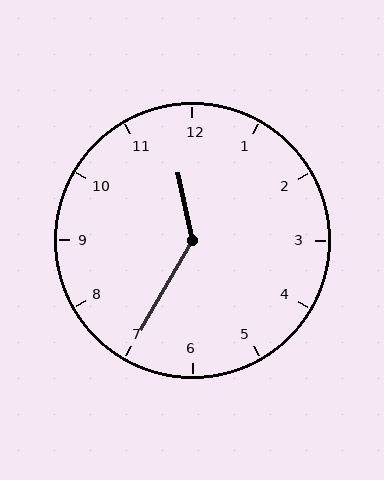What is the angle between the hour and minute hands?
Approximately 138 degrees.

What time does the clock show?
11:35.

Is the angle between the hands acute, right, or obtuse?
It is obtuse.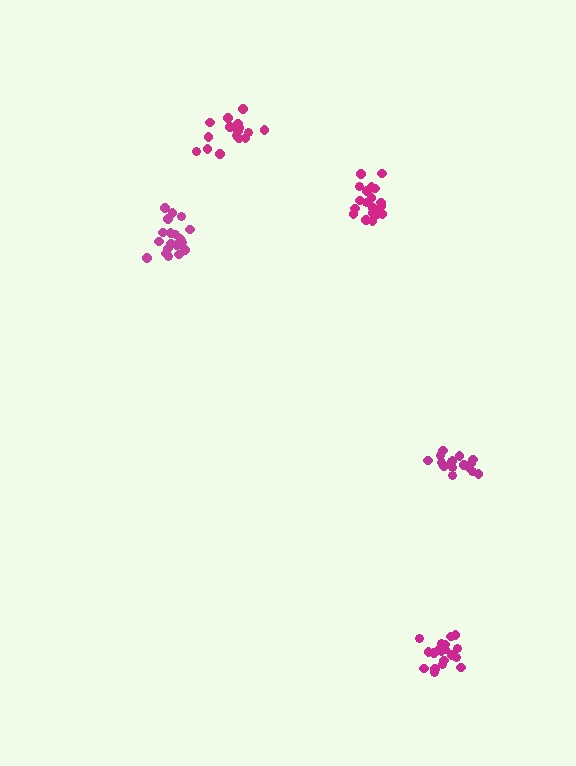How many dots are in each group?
Group 1: 19 dots, Group 2: 17 dots, Group 3: 16 dots, Group 4: 19 dots, Group 5: 19 dots (90 total).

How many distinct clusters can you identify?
There are 5 distinct clusters.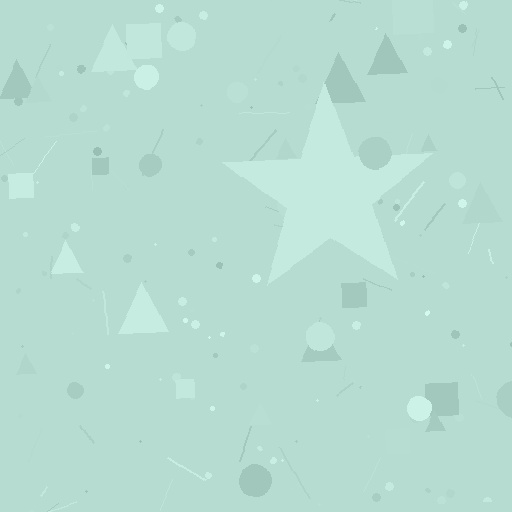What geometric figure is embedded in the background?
A star is embedded in the background.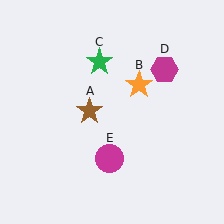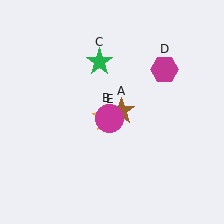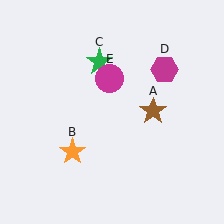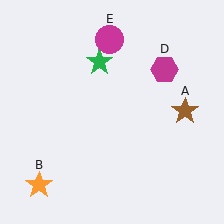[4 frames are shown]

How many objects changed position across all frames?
3 objects changed position: brown star (object A), orange star (object B), magenta circle (object E).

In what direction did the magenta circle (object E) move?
The magenta circle (object E) moved up.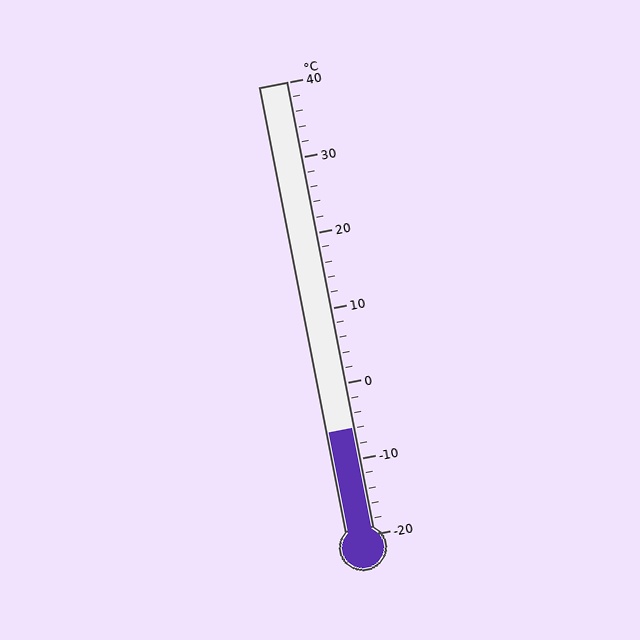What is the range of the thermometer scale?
The thermometer scale ranges from -20°C to 40°C.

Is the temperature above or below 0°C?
The temperature is below 0°C.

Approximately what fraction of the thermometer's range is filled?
The thermometer is filled to approximately 25% of its range.